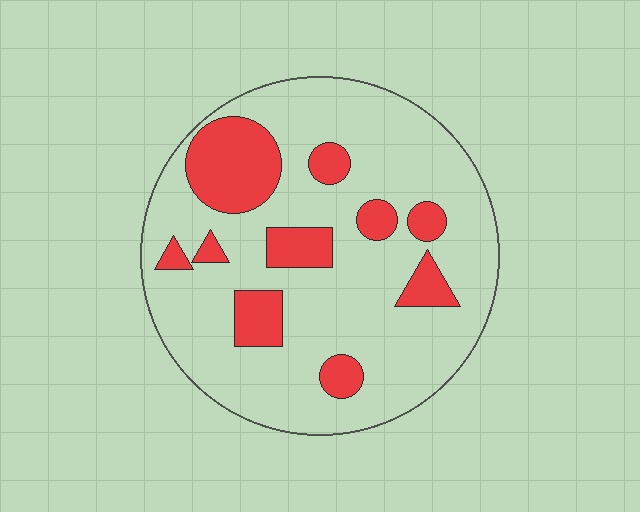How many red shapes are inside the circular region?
10.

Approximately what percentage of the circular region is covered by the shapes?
Approximately 20%.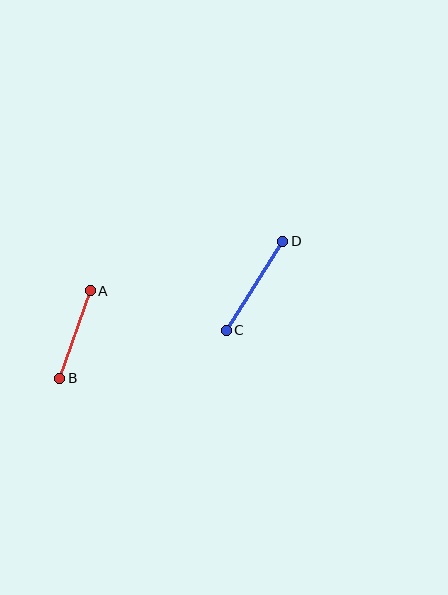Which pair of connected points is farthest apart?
Points C and D are farthest apart.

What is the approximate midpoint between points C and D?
The midpoint is at approximately (254, 286) pixels.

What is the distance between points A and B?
The distance is approximately 93 pixels.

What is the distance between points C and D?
The distance is approximately 105 pixels.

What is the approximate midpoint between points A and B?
The midpoint is at approximately (75, 335) pixels.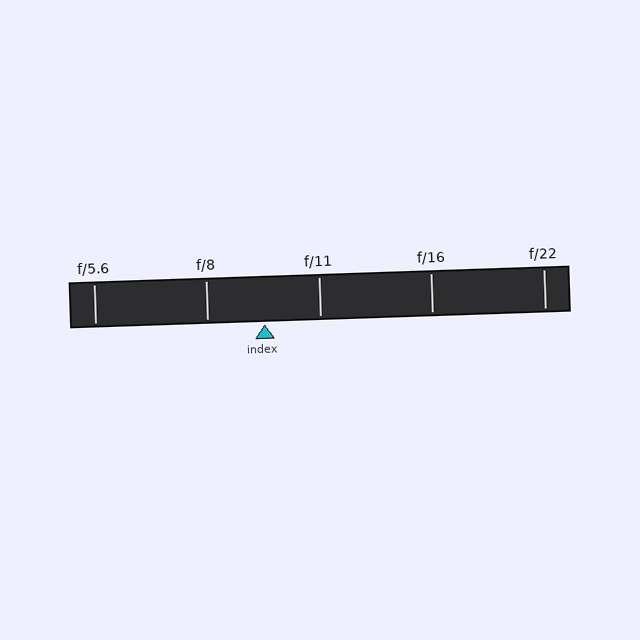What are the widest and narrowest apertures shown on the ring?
The widest aperture shown is f/5.6 and the narrowest is f/22.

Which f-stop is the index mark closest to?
The index mark is closest to f/11.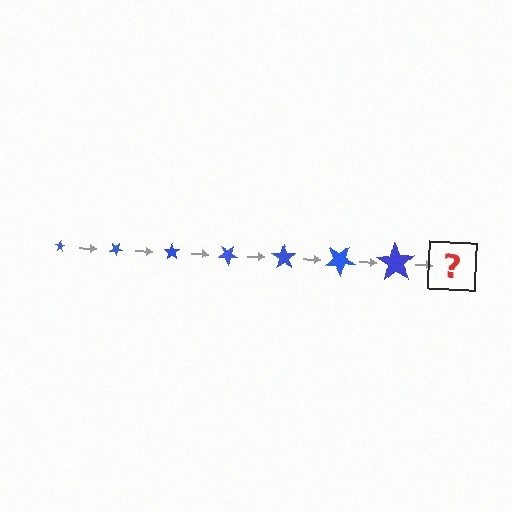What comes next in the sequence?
The next element should be a star, larger than the previous one and rotated 245 degrees from the start.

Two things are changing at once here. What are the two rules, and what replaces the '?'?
The two rules are that the star grows larger each step and it rotates 35 degrees each step. The '?' should be a star, larger than the previous one and rotated 245 degrees from the start.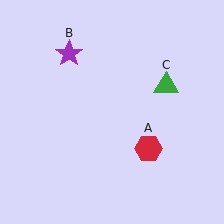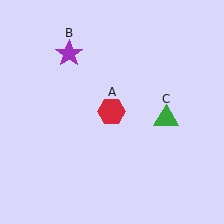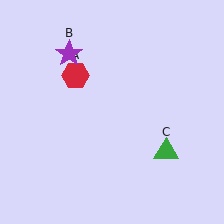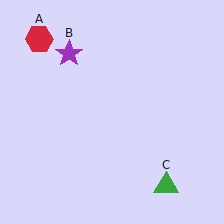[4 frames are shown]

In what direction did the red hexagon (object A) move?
The red hexagon (object A) moved up and to the left.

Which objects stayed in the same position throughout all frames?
Purple star (object B) remained stationary.